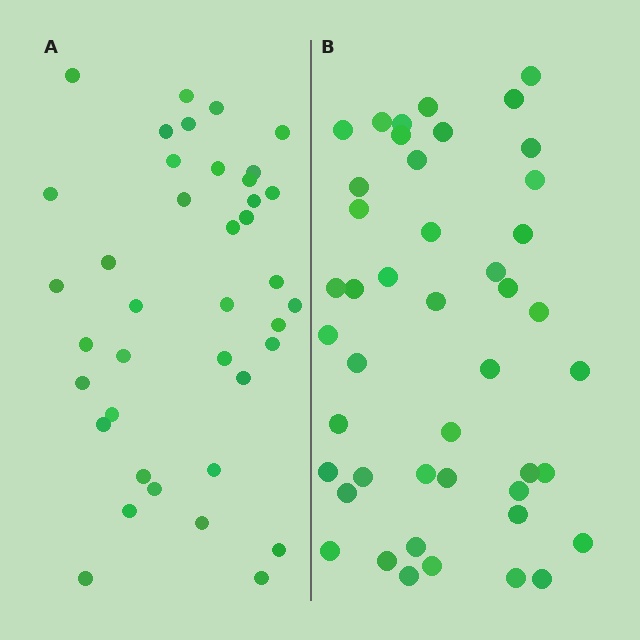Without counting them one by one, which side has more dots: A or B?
Region B (the right region) has more dots.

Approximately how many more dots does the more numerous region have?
Region B has about 6 more dots than region A.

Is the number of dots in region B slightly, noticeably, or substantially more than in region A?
Region B has only slightly more — the two regions are fairly close. The ratio is roughly 1.2 to 1.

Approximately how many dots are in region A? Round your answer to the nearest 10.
About 40 dots. (The exact count is 39, which rounds to 40.)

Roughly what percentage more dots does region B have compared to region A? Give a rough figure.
About 15% more.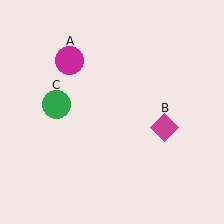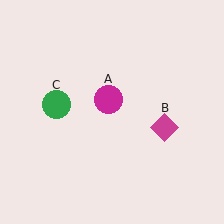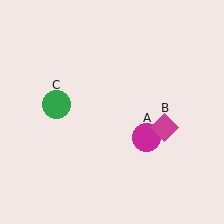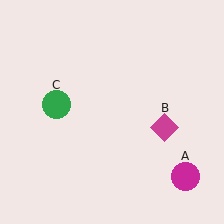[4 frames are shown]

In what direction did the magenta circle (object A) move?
The magenta circle (object A) moved down and to the right.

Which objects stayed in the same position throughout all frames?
Magenta diamond (object B) and green circle (object C) remained stationary.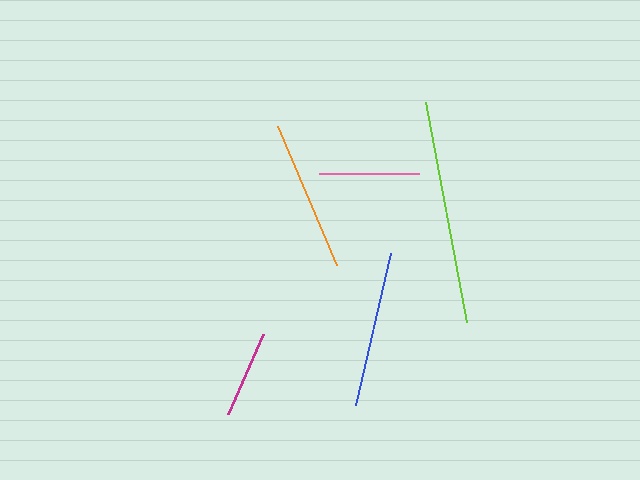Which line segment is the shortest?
The magenta line is the shortest at approximately 87 pixels.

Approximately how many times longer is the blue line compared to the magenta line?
The blue line is approximately 1.8 times the length of the magenta line.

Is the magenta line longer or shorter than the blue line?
The blue line is longer than the magenta line.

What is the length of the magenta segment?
The magenta segment is approximately 87 pixels long.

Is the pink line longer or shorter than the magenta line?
The pink line is longer than the magenta line.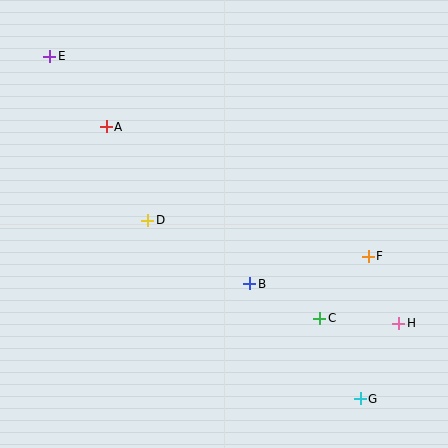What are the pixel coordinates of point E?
Point E is at (50, 56).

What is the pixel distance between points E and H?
The distance between E and H is 439 pixels.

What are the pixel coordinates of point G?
Point G is at (360, 399).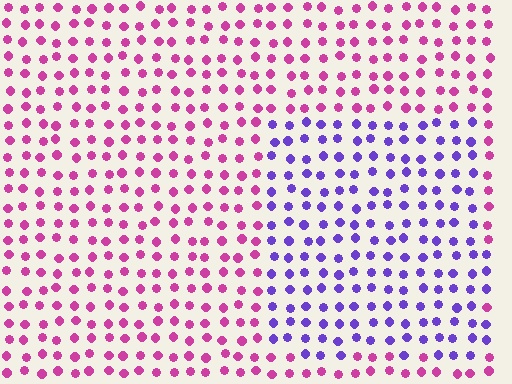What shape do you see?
I see a rectangle.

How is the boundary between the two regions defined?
The boundary is defined purely by a slight shift in hue (about 58 degrees). Spacing, size, and orientation are identical on both sides.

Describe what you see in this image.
The image is filled with small magenta elements in a uniform arrangement. A rectangle-shaped region is visible where the elements are tinted to a slightly different hue, forming a subtle color boundary.